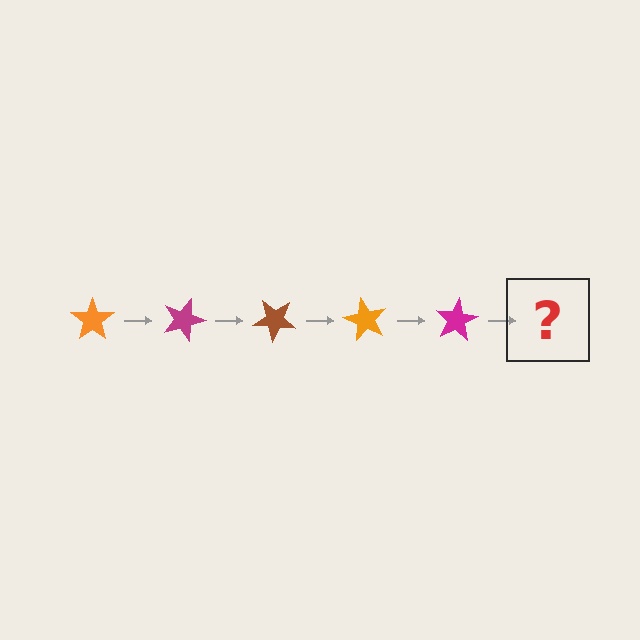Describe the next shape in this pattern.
It should be a brown star, rotated 100 degrees from the start.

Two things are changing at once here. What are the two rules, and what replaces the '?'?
The two rules are that it rotates 20 degrees each step and the color cycles through orange, magenta, and brown. The '?' should be a brown star, rotated 100 degrees from the start.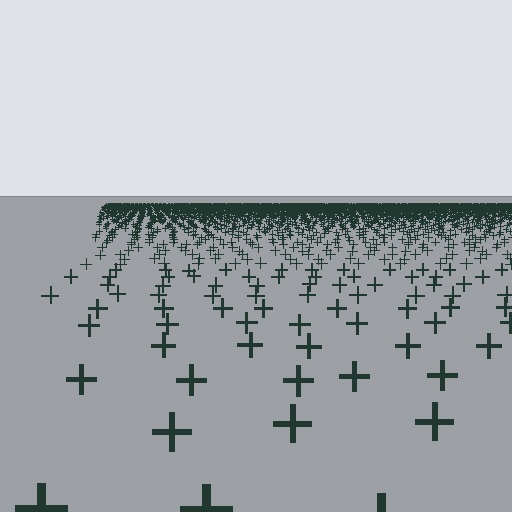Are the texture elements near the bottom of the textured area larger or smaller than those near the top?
Larger. Near the bottom, elements are closer to the viewer and appear at a bigger on-screen size.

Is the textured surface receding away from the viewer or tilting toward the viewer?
The surface is receding away from the viewer. Texture elements get smaller and denser toward the top.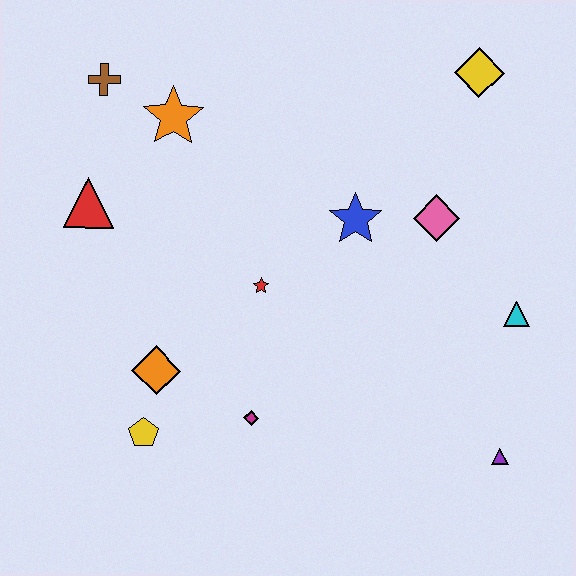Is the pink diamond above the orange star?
No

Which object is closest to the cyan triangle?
The pink diamond is closest to the cyan triangle.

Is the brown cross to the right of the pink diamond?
No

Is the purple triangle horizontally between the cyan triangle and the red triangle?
Yes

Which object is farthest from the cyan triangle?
The brown cross is farthest from the cyan triangle.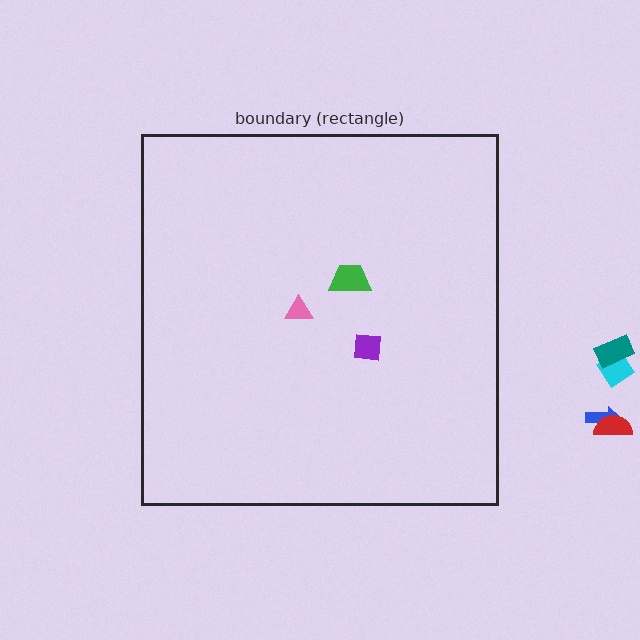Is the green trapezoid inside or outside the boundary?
Inside.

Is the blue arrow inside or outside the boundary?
Outside.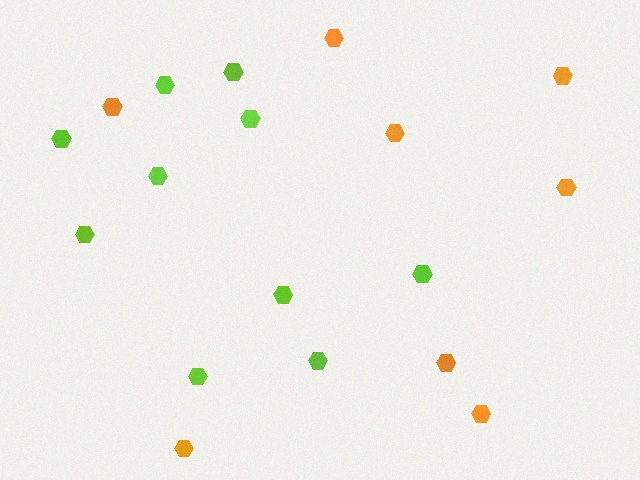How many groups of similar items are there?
There are 2 groups: one group of lime hexagons (10) and one group of orange hexagons (8).